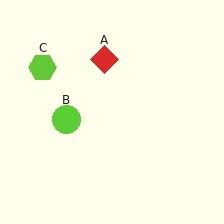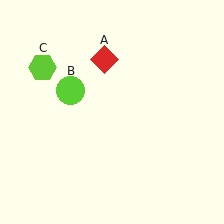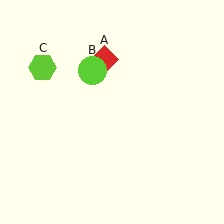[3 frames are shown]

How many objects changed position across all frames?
1 object changed position: lime circle (object B).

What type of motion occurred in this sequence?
The lime circle (object B) rotated clockwise around the center of the scene.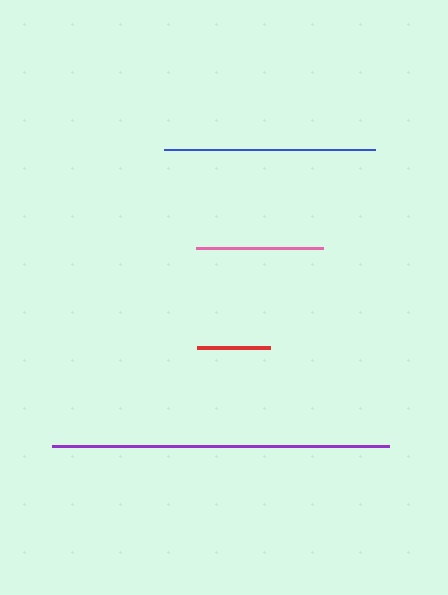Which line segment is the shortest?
The red line is the shortest at approximately 73 pixels.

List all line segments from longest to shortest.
From longest to shortest: purple, blue, pink, red.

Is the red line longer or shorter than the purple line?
The purple line is longer than the red line.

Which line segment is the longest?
The purple line is the longest at approximately 337 pixels.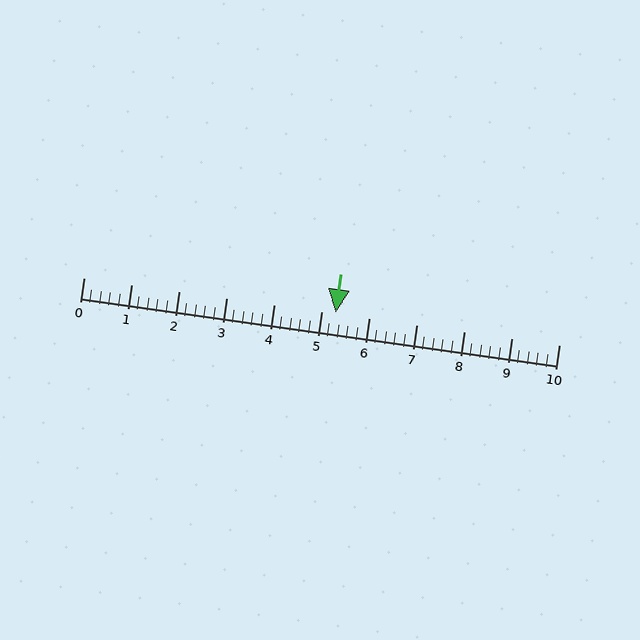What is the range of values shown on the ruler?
The ruler shows values from 0 to 10.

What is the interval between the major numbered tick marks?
The major tick marks are spaced 1 units apart.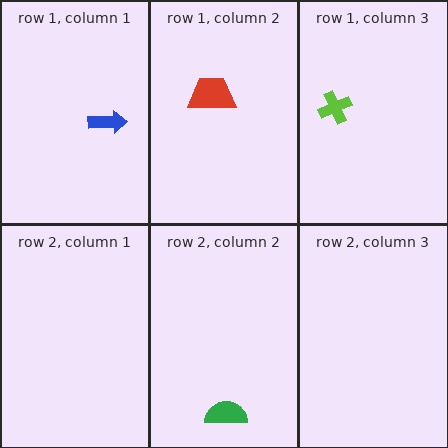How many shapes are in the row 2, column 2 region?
1.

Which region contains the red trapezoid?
The row 1, column 2 region.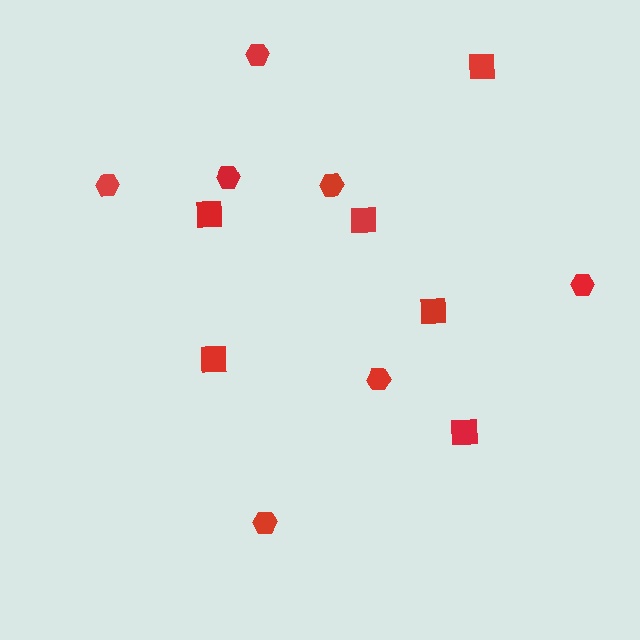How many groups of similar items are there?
There are 2 groups: one group of squares (6) and one group of hexagons (7).